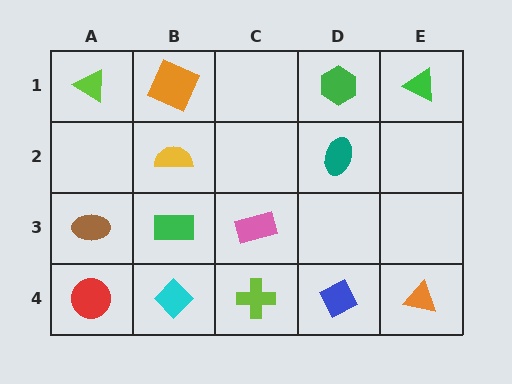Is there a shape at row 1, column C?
No, that cell is empty.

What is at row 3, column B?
A green rectangle.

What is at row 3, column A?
A brown ellipse.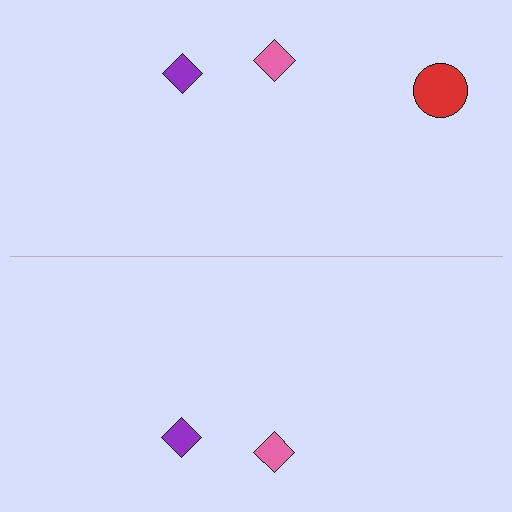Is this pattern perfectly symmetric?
No, the pattern is not perfectly symmetric. A red circle is missing from the bottom side.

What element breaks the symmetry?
A red circle is missing from the bottom side.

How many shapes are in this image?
There are 5 shapes in this image.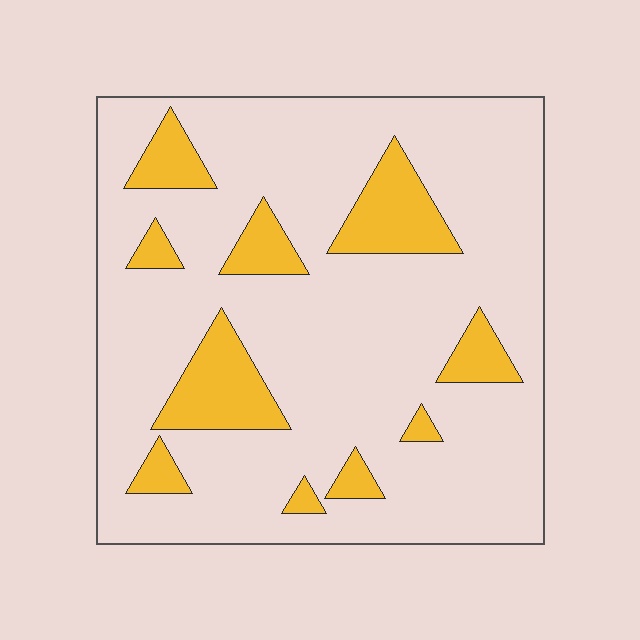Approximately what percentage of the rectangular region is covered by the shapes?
Approximately 20%.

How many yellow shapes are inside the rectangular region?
10.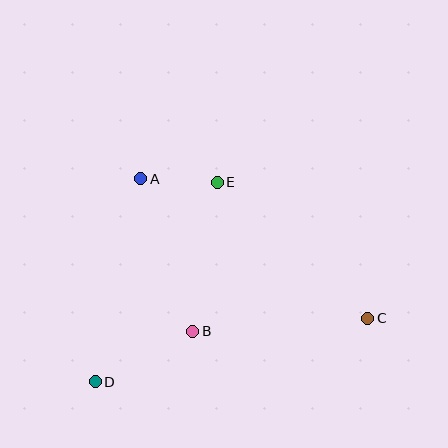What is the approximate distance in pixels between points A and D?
The distance between A and D is approximately 208 pixels.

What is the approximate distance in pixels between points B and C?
The distance between B and C is approximately 175 pixels.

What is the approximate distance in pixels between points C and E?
The distance between C and E is approximately 202 pixels.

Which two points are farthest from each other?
Points C and D are farthest from each other.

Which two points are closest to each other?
Points A and E are closest to each other.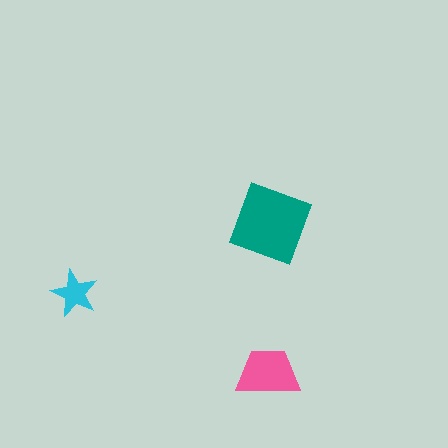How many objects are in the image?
There are 3 objects in the image.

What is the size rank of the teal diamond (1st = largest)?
1st.